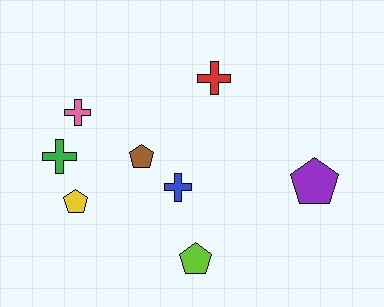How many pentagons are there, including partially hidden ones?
There are 4 pentagons.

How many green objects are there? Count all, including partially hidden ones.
There is 1 green object.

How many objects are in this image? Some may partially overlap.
There are 8 objects.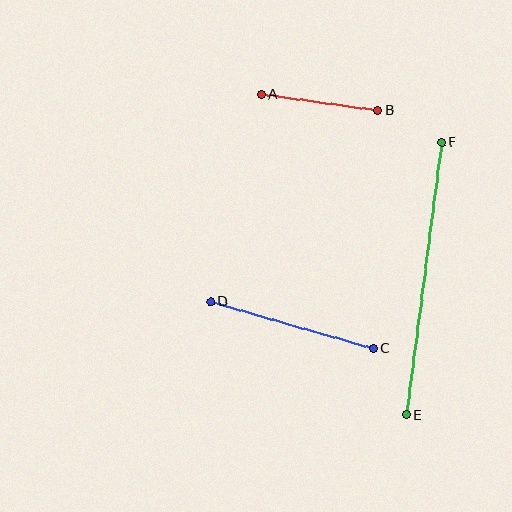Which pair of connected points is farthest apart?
Points E and F are farthest apart.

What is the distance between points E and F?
The distance is approximately 275 pixels.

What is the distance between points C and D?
The distance is approximately 169 pixels.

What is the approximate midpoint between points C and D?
The midpoint is at approximately (292, 325) pixels.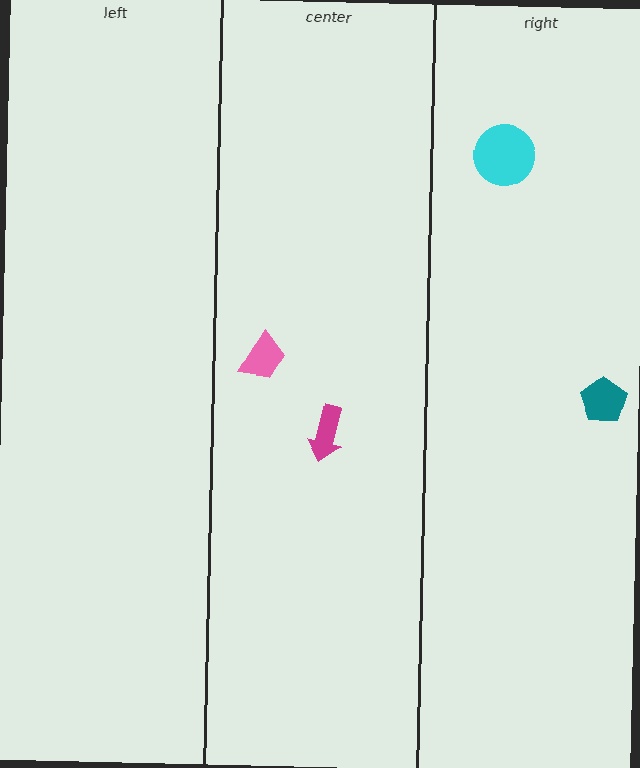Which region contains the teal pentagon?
The right region.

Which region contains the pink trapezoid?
The center region.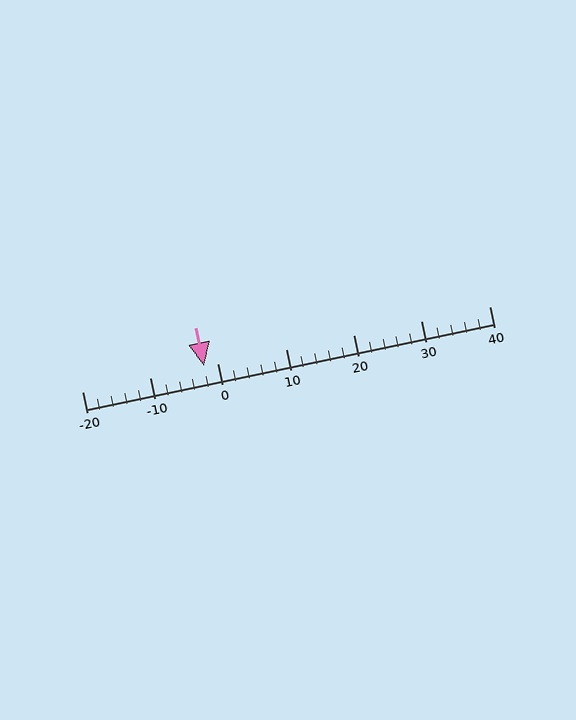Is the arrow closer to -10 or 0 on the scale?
The arrow is closer to 0.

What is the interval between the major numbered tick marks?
The major tick marks are spaced 10 units apart.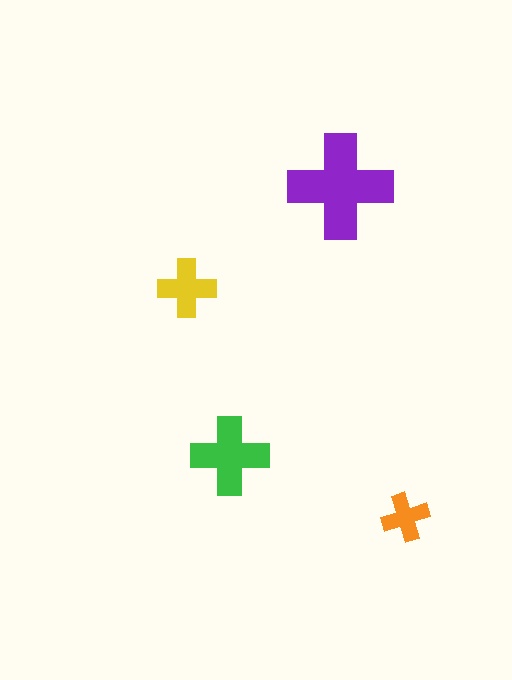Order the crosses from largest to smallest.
the purple one, the green one, the yellow one, the orange one.